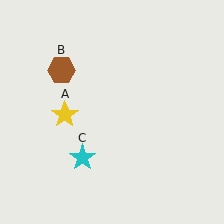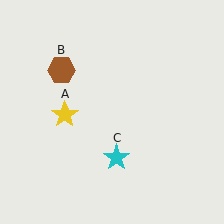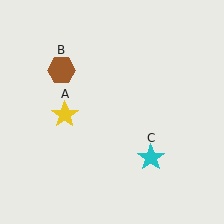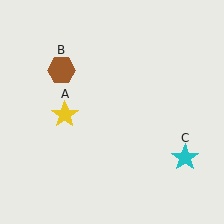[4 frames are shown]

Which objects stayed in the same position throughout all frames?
Yellow star (object A) and brown hexagon (object B) remained stationary.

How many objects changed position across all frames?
1 object changed position: cyan star (object C).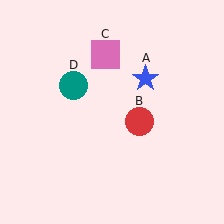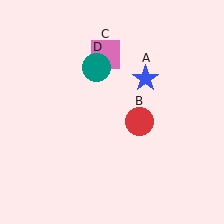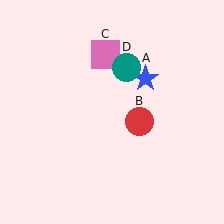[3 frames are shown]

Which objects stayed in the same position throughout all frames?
Blue star (object A) and red circle (object B) and pink square (object C) remained stationary.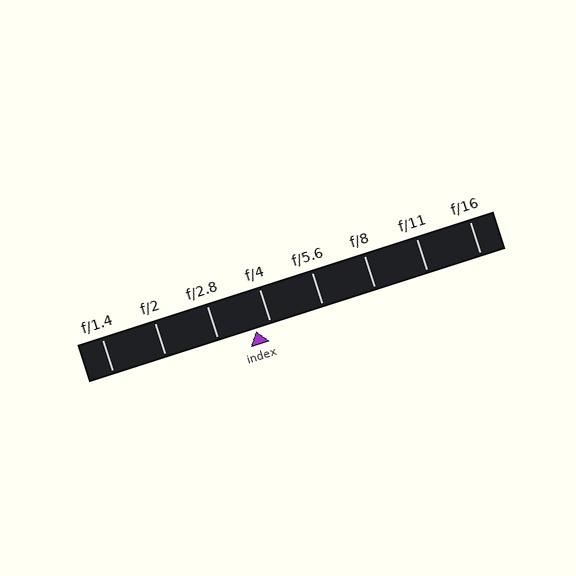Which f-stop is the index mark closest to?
The index mark is closest to f/4.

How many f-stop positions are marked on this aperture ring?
There are 8 f-stop positions marked.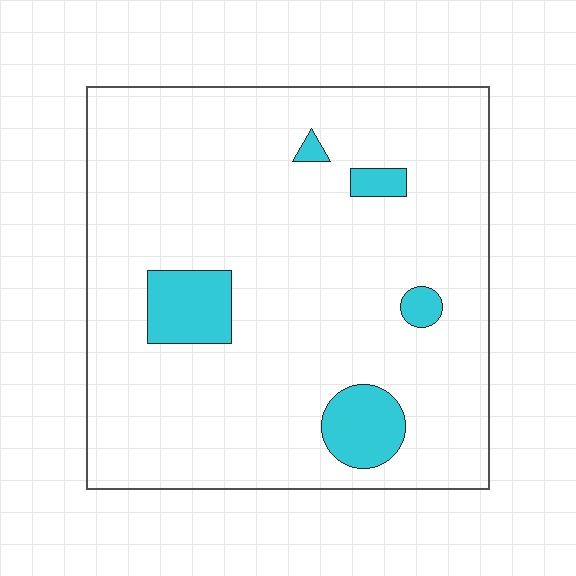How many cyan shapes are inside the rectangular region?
5.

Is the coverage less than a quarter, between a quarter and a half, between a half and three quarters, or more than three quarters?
Less than a quarter.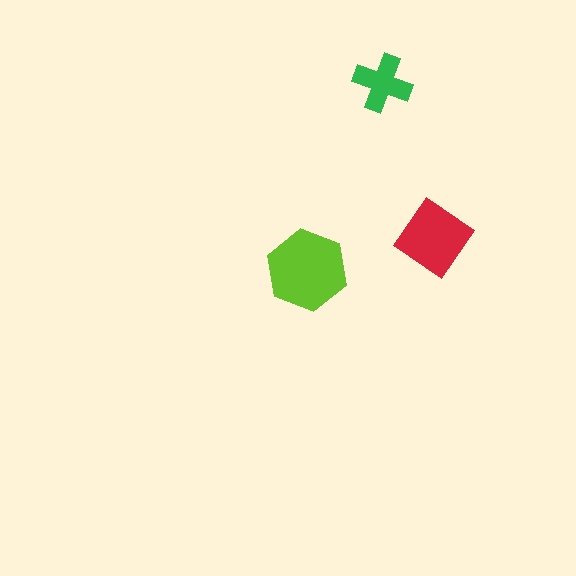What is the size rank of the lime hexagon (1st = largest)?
1st.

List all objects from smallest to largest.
The green cross, the red diamond, the lime hexagon.